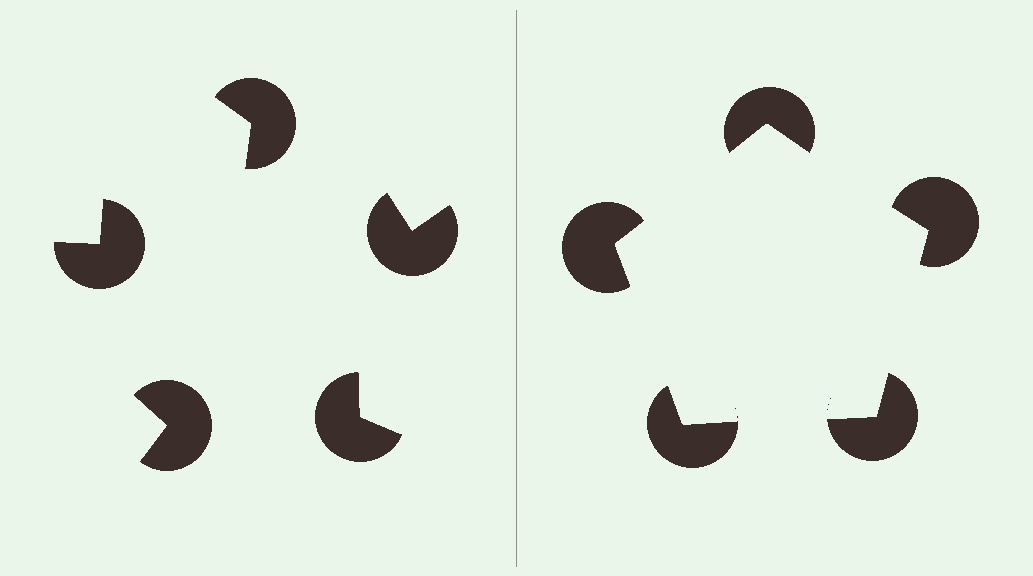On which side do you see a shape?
An illusory pentagon appears on the right side. On the left side the wedge cuts are rotated, so no coherent shape forms.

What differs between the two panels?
The pac-man discs are positioned identically on both sides; only the wedge orientations differ. On the right they align to a pentagon; on the left they are misaligned.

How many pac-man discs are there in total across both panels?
10 — 5 on each side.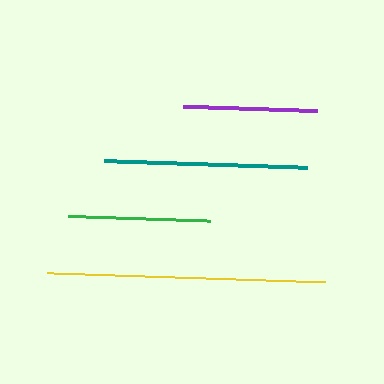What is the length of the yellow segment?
The yellow segment is approximately 278 pixels long.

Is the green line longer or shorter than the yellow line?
The yellow line is longer than the green line.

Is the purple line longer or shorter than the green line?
The green line is longer than the purple line.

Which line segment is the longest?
The yellow line is the longest at approximately 278 pixels.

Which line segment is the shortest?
The purple line is the shortest at approximately 134 pixels.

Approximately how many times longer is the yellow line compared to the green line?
The yellow line is approximately 2.0 times the length of the green line.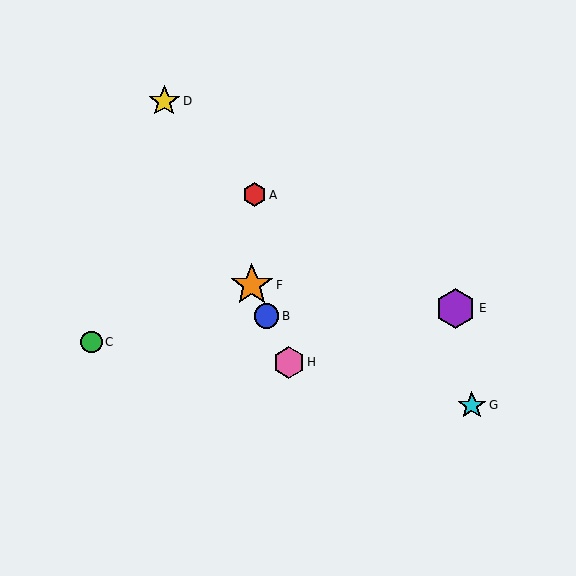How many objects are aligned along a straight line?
4 objects (B, D, F, H) are aligned along a straight line.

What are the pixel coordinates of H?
Object H is at (289, 362).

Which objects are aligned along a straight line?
Objects B, D, F, H are aligned along a straight line.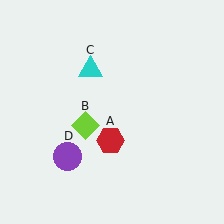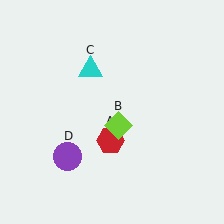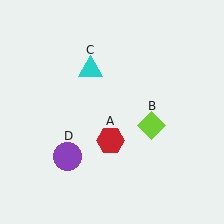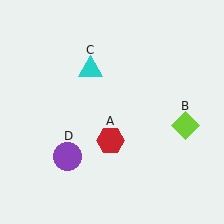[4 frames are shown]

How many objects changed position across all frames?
1 object changed position: lime diamond (object B).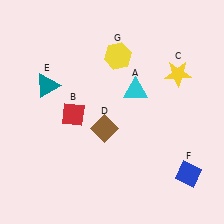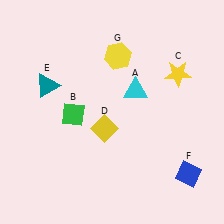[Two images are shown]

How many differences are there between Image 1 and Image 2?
There are 2 differences between the two images.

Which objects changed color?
B changed from red to green. D changed from brown to yellow.